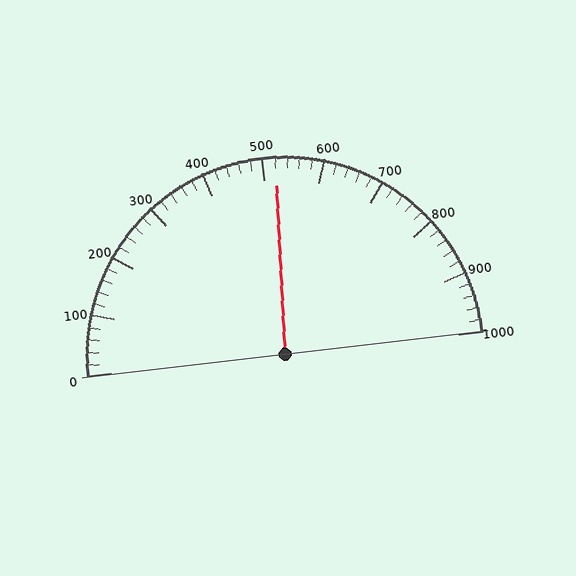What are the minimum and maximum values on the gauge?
The gauge ranges from 0 to 1000.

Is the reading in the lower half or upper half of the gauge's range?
The reading is in the upper half of the range (0 to 1000).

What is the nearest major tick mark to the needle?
The nearest major tick mark is 500.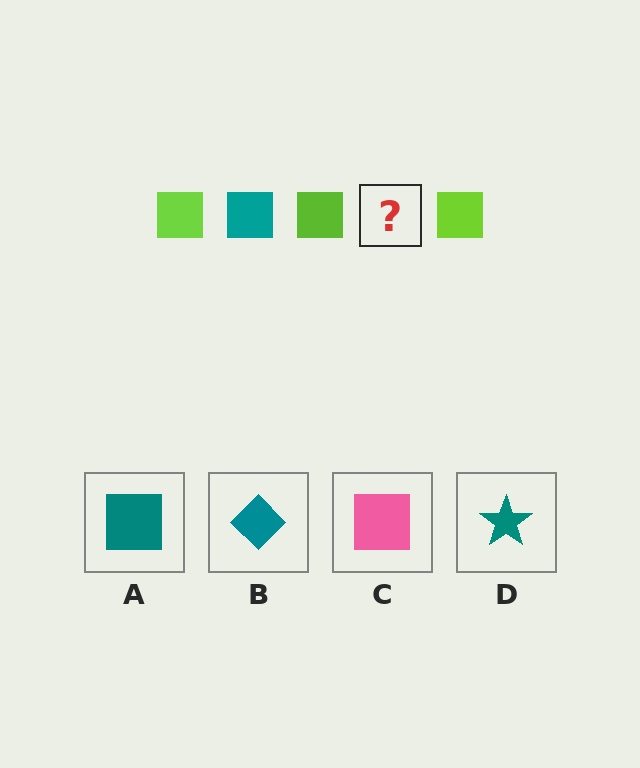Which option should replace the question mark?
Option A.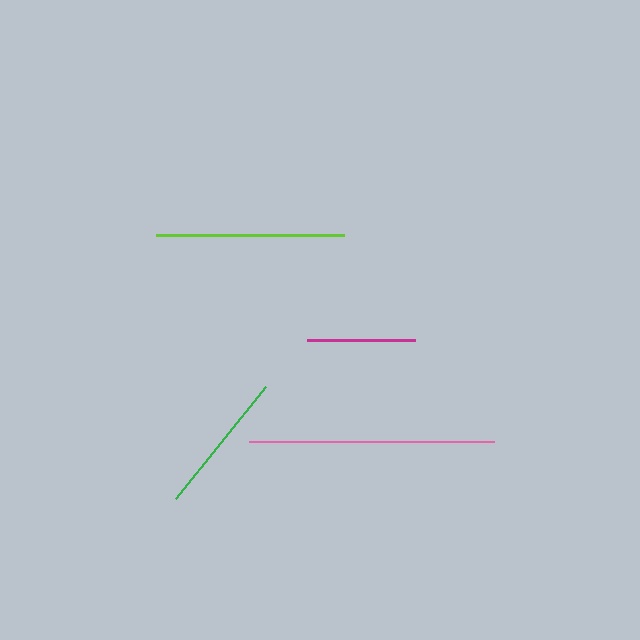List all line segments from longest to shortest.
From longest to shortest: pink, lime, green, magenta.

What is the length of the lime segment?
The lime segment is approximately 187 pixels long.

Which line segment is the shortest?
The magenta line is the shortest at approximately 108 pixels.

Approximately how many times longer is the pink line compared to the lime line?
The pink line is approximately 1.3 times the length of the lime line.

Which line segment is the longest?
The pink line is the longest at approximately 245 pixels.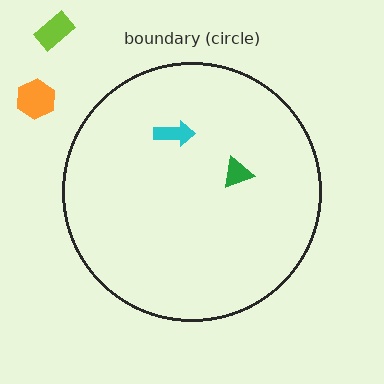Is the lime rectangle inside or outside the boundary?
Outside.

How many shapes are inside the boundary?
2 inside, 2 outside.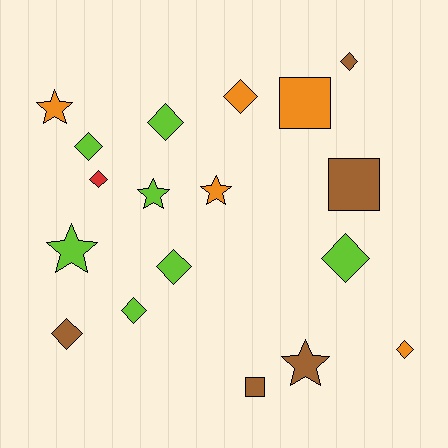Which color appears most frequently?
Lime, with 7 objects.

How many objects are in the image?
There are 18 objects.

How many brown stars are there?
There is 1 brown star.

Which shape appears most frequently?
Diamond, with 10 objects.